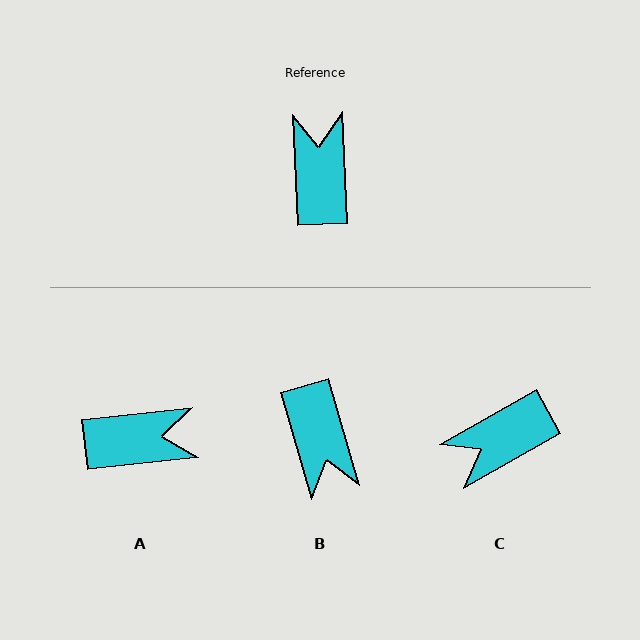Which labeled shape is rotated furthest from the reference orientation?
B, about 167 degrees away.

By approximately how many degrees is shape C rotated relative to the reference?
Approximately 117 degrees counter-clockwise.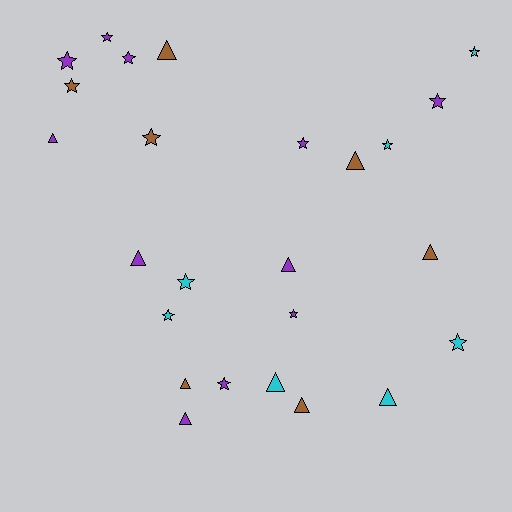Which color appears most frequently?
Purple, with 11 objects.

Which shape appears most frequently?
Star, with 14 objects.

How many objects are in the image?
There are 25 objects.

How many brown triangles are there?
There are 5 brown triangles.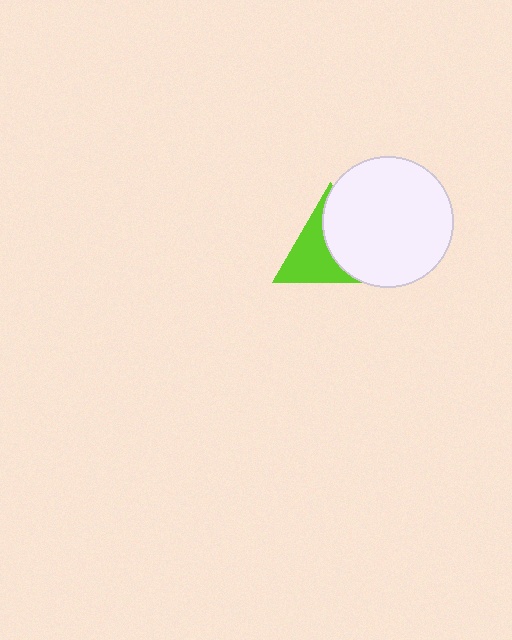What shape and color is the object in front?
The object in front is a white circle.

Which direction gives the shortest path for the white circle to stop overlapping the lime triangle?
Moving right gives the shortest separation.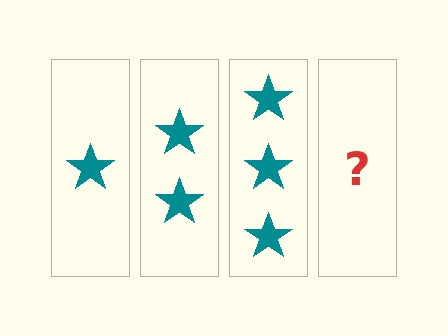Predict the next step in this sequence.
The next step is 4 stars.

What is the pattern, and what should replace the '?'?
The pattern is that each step adds one more star. The '?' should be 4 stars.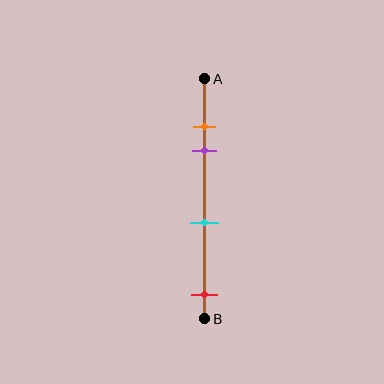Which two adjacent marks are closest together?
The orange and purple marks are the closest adjacent pair.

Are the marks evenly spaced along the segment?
No, the marks are not evenly spaced.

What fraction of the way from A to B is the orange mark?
The orange mark is approximately 20% (0.2) of the way from A to B.